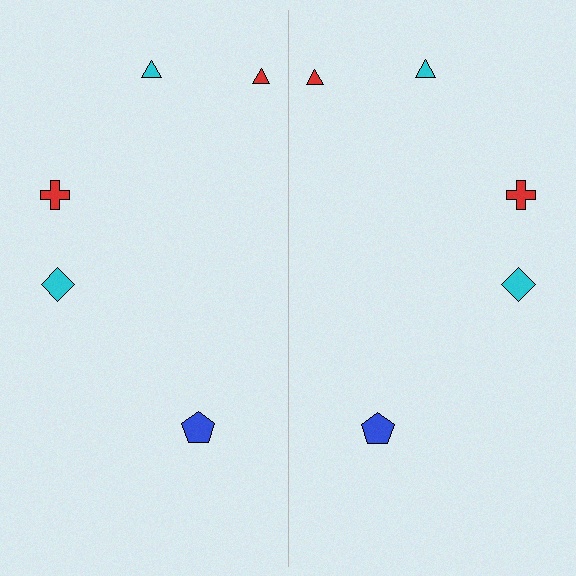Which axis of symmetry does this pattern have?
The pattern has a vertical axis of symmetry running through the center of the image.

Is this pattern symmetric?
Yes, this pattern has bilateral (reflection) symmetry.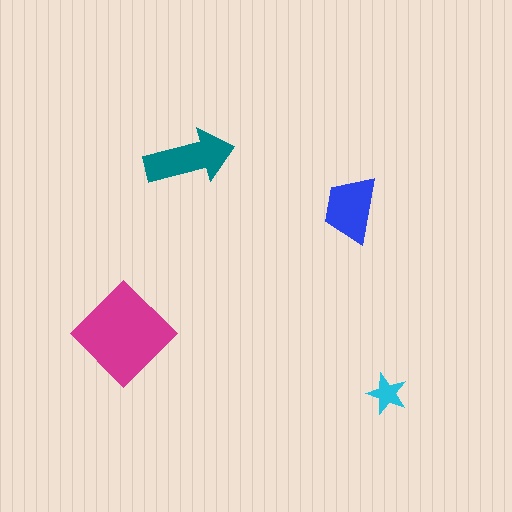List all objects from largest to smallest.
The magenta diamond, the teal arrow, the blue trapezoid, the cyan star.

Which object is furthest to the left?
The magenta diamond is leftmost.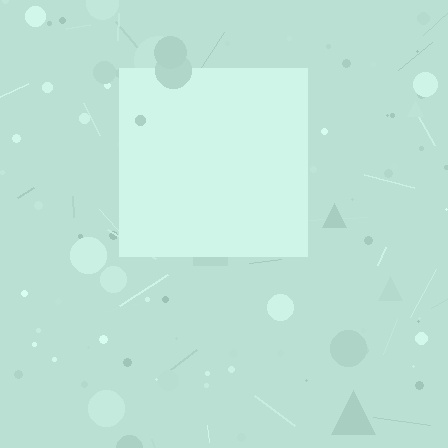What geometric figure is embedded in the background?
A square is embedded in the background.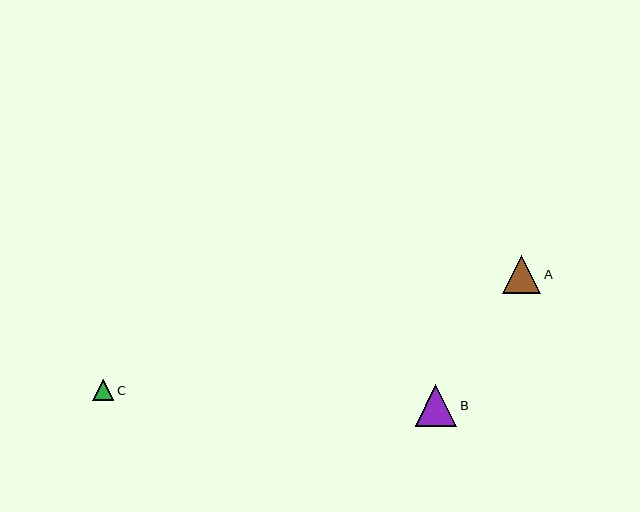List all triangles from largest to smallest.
From largest to smallest: B, A, C.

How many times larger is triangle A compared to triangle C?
Triangle A is approximately 1.8 times the size of triangle C.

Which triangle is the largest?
Triangle B is the largest with a size of approximately 41 pixels.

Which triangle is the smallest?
Triangle C is the smallest with a size of approximately 21 pixels.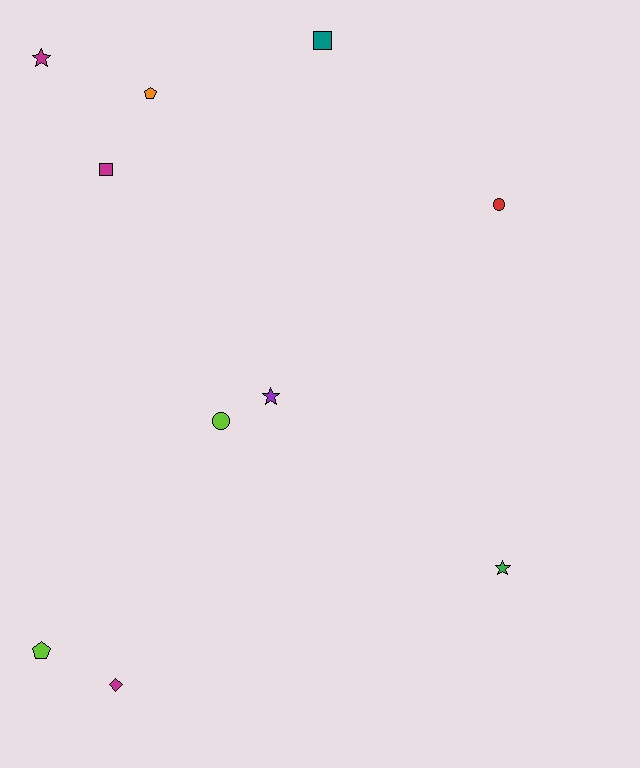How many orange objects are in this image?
There is 1 orange object.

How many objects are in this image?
There are 10 objects.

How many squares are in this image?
There are 2 squares.